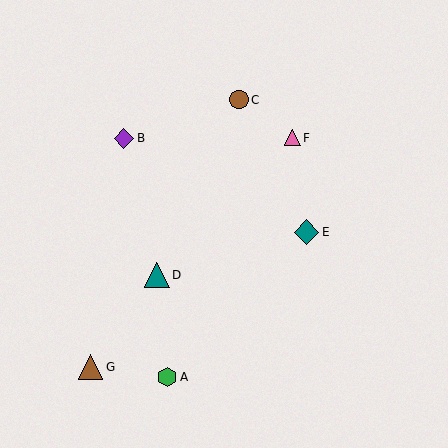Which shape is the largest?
The teal triangle (labeled D) is the largest.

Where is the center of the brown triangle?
The center of the brown triangle is at (90, 367).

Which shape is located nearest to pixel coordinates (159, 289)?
The teal triangle (labeled D) at (157, 275) is nearest to that location.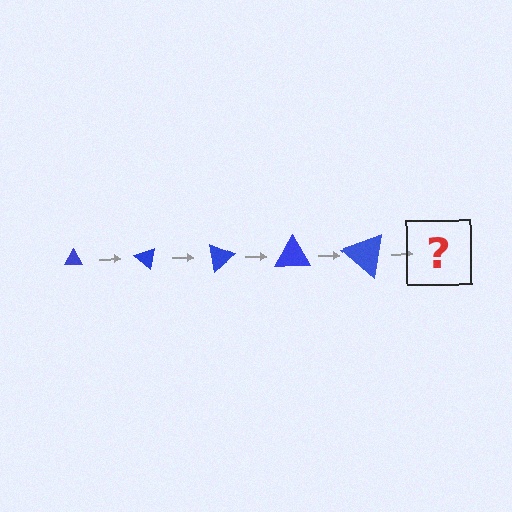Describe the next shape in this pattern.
It should be a triangle, larger than the previous one and rotated 200 degrees from the start.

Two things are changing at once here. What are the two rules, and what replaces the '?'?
The two rules are that the triangle grows larger each step and it rotates 40 degrees each step. The '?' should be a triangle, larger than the previous one and rotated 200 degrees from the start.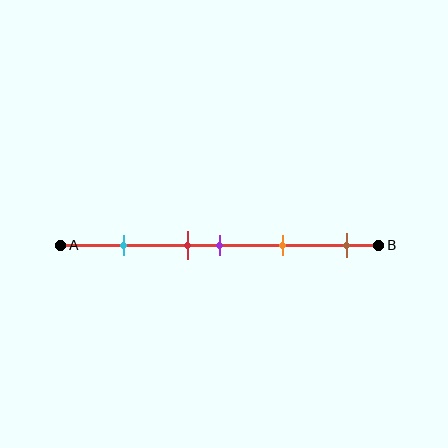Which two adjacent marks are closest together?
The red and purple marks are the closest adjacent pair.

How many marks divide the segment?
There are 5 marks dividing the segment.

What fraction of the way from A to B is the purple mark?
The purple mark is approximately 50% (0.5) of the way from A to B.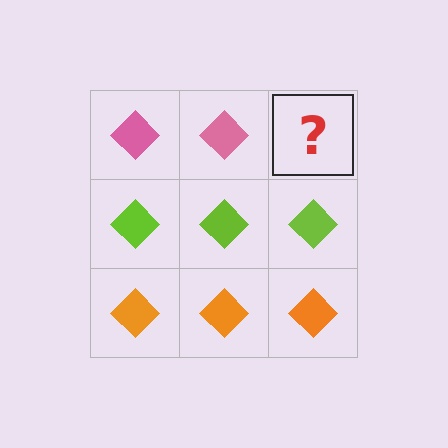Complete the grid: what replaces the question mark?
The question mark should be replaced with a pink diamond.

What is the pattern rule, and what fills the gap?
The rule is that each row has a consistent color. The gap should be filled with a pink diamond.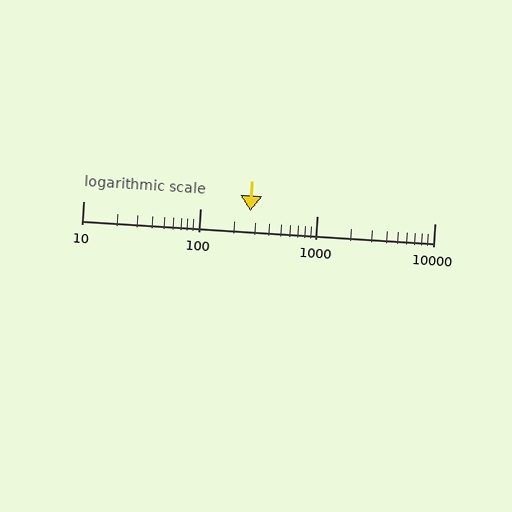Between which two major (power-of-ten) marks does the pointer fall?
The pointer is between 100 and 1000.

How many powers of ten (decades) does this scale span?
The scale spans 3 decades, from 10 to 10000.